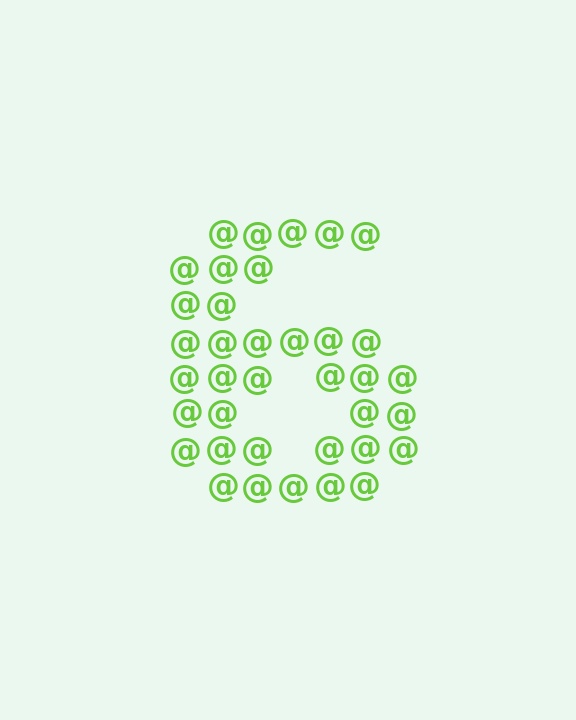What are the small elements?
The small elements are at signs.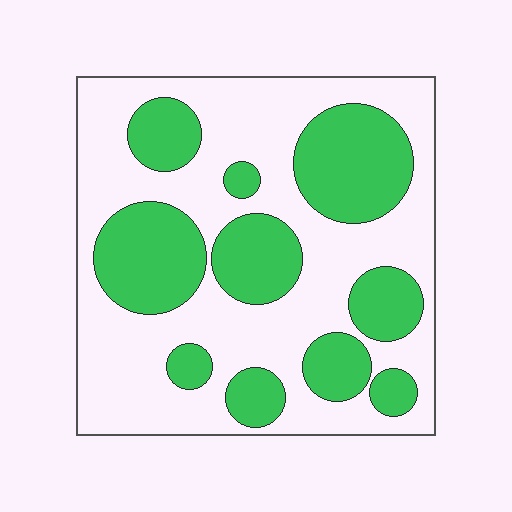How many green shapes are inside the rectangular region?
10.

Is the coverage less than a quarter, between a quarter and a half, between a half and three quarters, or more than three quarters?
Between a quarter and a half.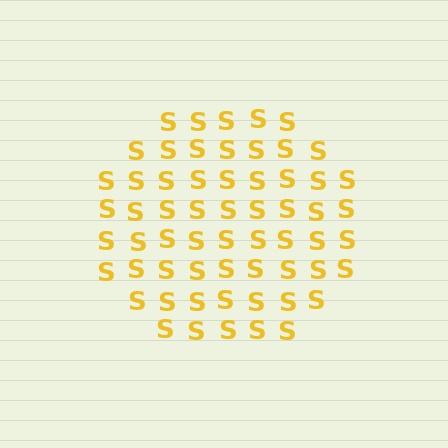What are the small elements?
The small elements are letter S's.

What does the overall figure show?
The overall figure shows a circle.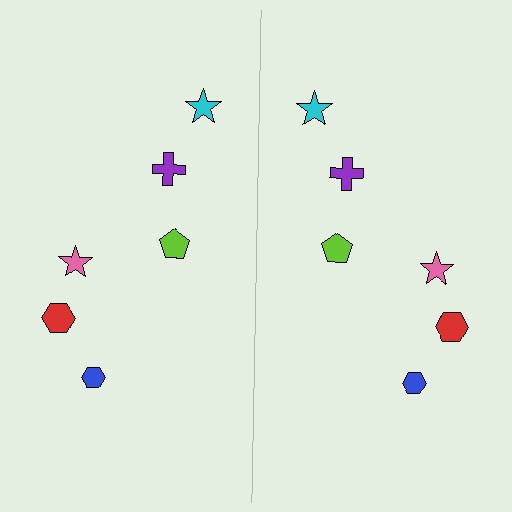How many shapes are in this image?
There are 12 shapes in this image.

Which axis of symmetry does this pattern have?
The pattern has a vertical axis of symmetry running through the center of the image.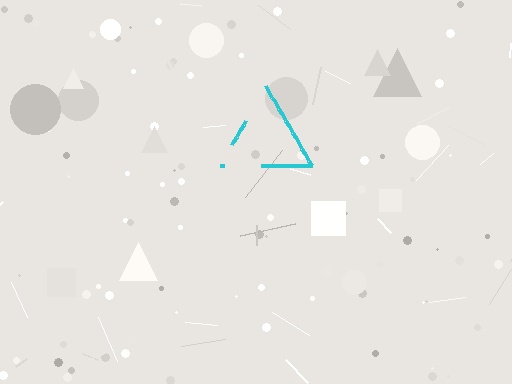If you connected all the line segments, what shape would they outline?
They would outline a triangle.